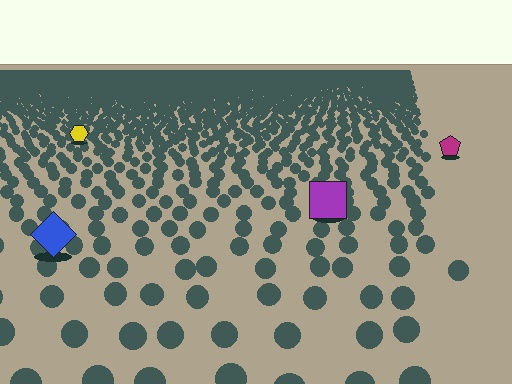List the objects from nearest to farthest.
From nearest to farthest: the blue diamond, the purple square, the magenta pentagon, the yellow hexagon.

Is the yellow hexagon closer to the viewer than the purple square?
No. The purple square is closer — you can tell from the texture gradient: the ground texture is coarser near it.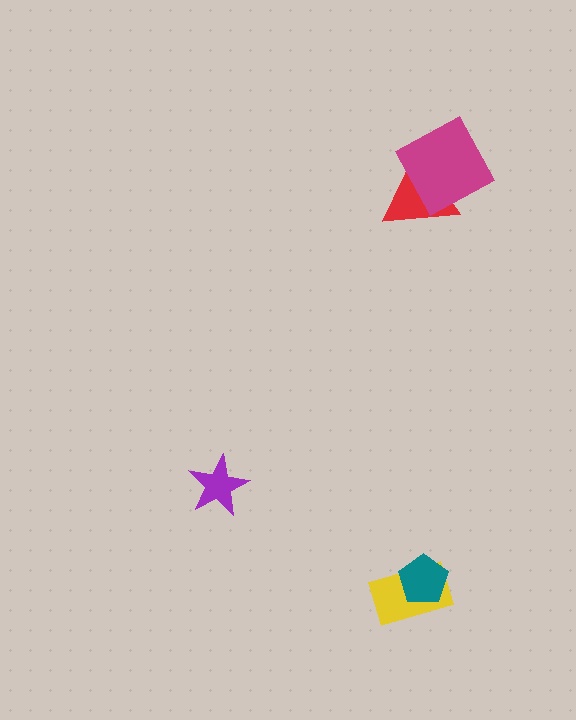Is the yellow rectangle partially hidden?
Yes, it is partially covered by another shape.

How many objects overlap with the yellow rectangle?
1 object overlaps with the yellow rectangle.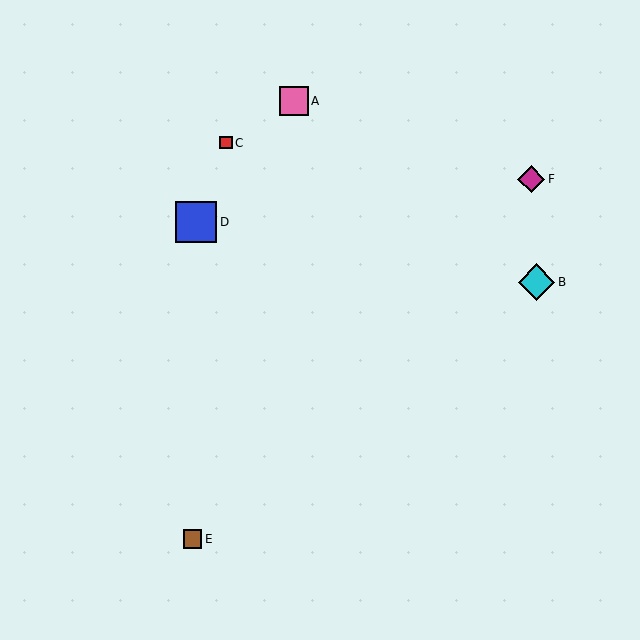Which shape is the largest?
The blue square (labeled D) is the largest.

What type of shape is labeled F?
Shape F is a magenta diamond.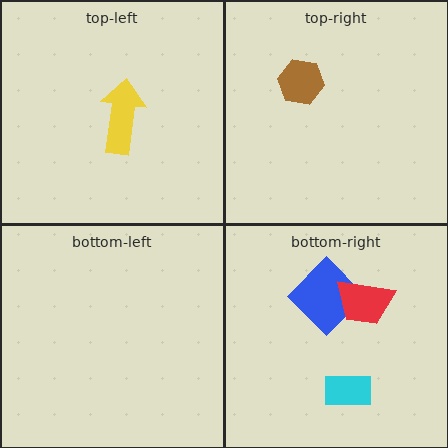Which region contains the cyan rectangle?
The bottom-right region.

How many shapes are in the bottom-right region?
3.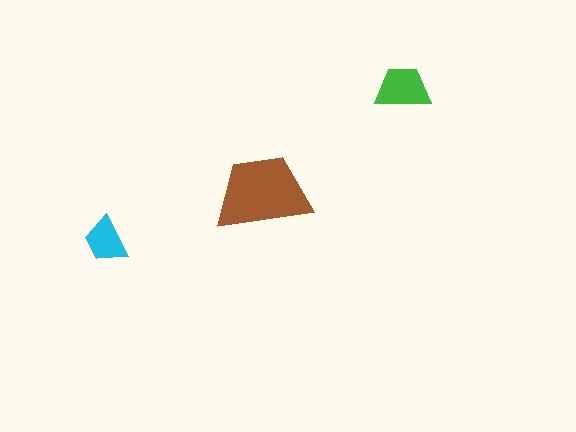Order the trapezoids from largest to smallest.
the brown one, the green one, the cyan one.